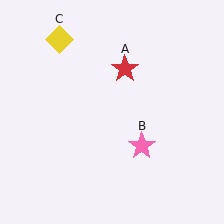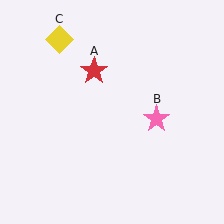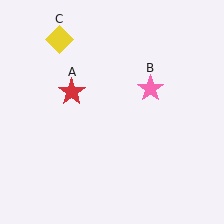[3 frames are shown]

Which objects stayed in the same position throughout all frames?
Yellow diamond (object C) remained stationary.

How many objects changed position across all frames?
2 objects changed position: red star (object A), pink star (object B).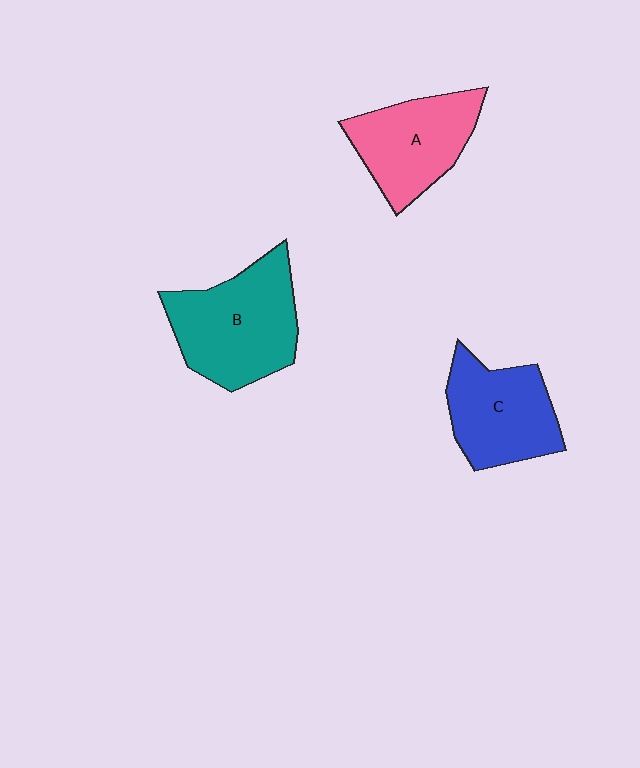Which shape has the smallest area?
Shape A (pink).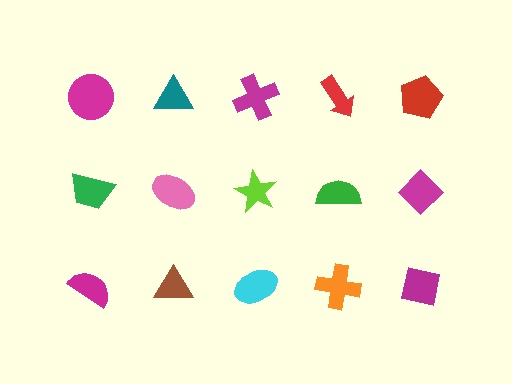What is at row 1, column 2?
A teal triangle.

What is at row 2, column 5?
A magenta diamond.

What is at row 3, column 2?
A brown triangle.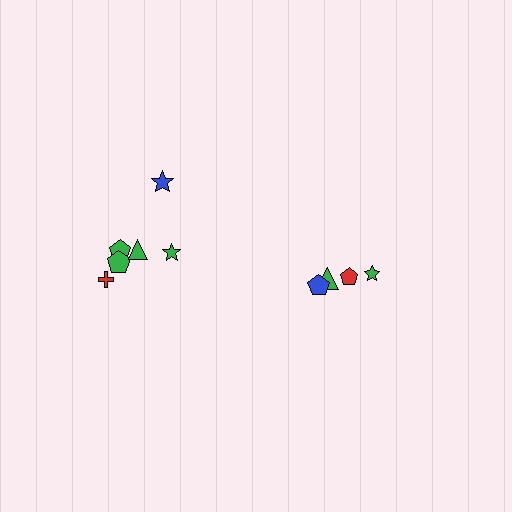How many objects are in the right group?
There are 4 objects.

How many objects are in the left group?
There are 6 objects.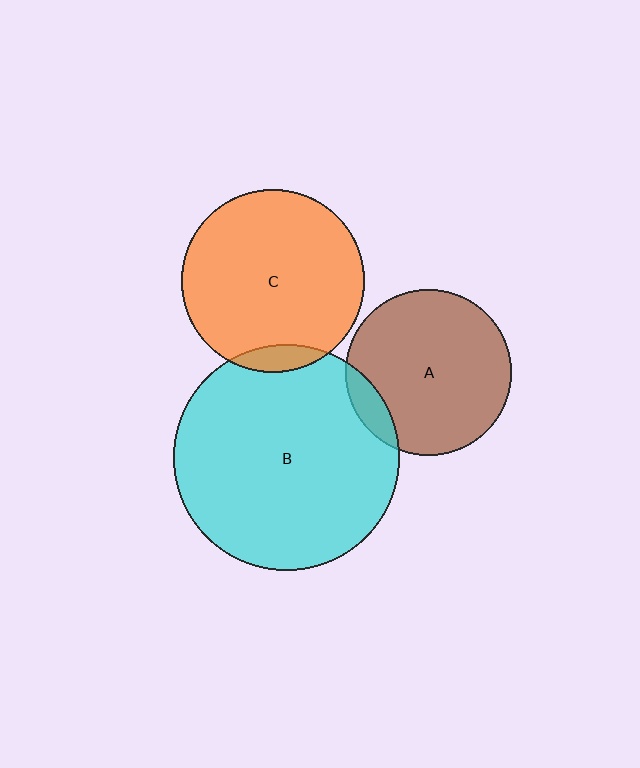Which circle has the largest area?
Circle B (cyan).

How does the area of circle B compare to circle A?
Approximately 1.8 times.